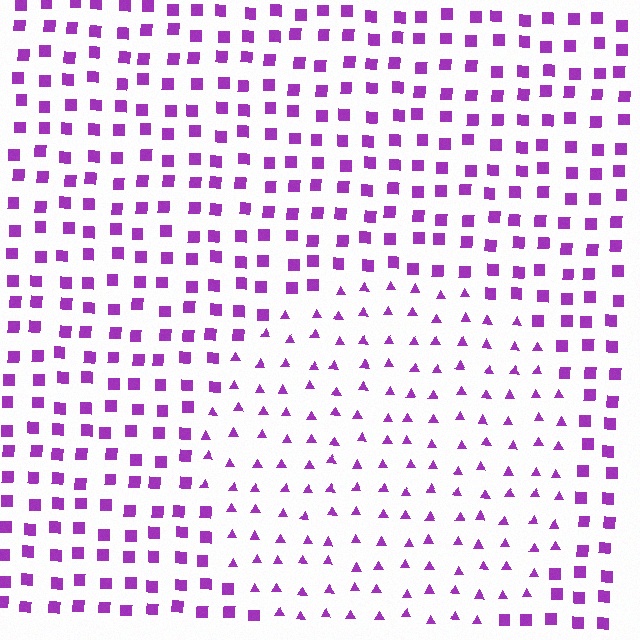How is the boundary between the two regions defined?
The boundary is defined by a change in element shape: triangles inside vs. squares outside. All elements share the same color and spacing.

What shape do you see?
I see a circle.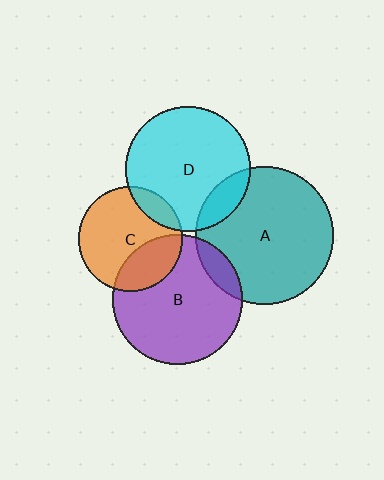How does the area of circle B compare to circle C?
Approximately 1.6 times.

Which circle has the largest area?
Circle A (teal).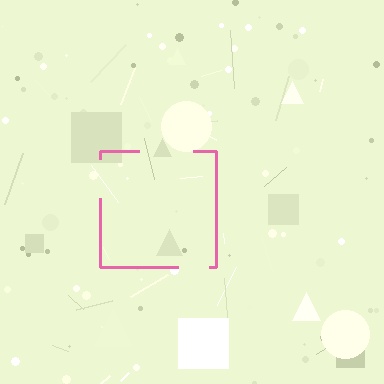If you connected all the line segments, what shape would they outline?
They would outline a square.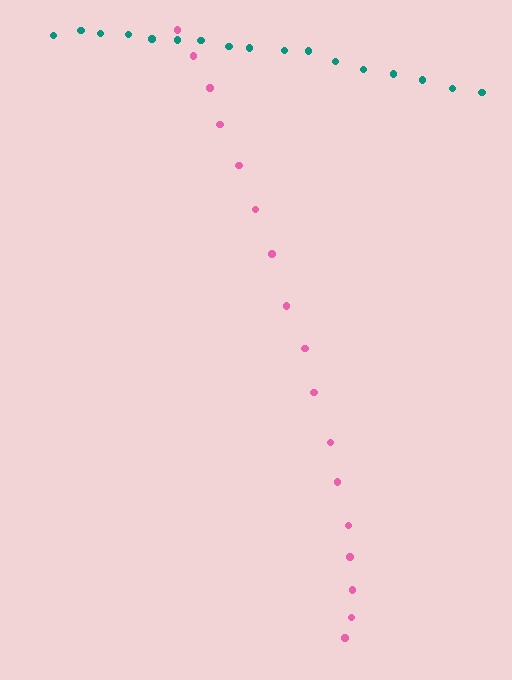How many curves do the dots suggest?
There are 2 distinct paths.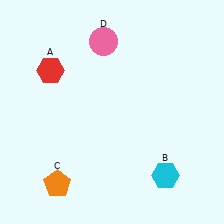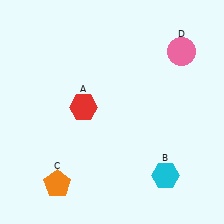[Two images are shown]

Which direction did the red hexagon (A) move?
The red hexagon (A) moved down.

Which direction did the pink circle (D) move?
The pink circle (D) moved right.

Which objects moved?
The objects that moved are: the red hexagon (A), the pink circle (D).